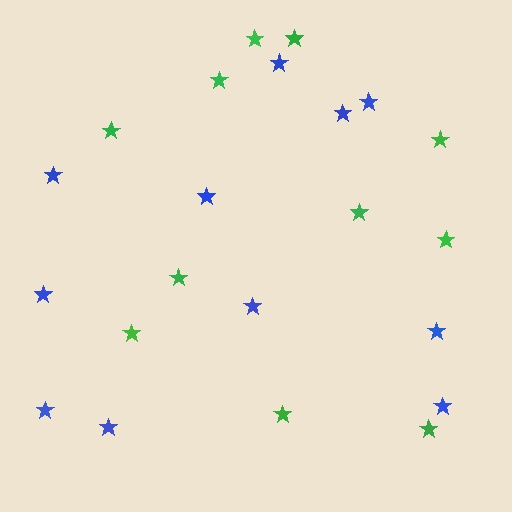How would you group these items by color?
There are 2 groups: one group of blue stars (11) and one group of green stars (11).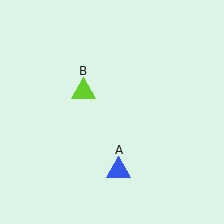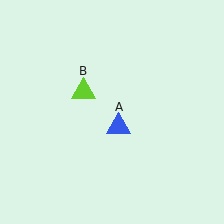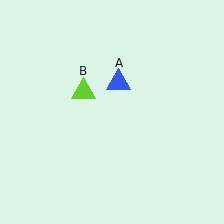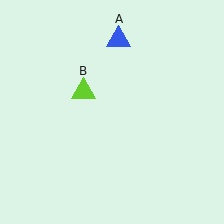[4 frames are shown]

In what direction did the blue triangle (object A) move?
The blue triangle (object A) moved up.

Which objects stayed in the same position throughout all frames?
Lime triangle (object B) remained stationary.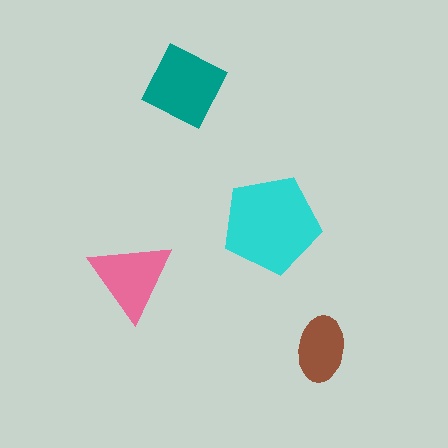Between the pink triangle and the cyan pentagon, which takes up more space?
The cyan pentagon.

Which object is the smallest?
The brown ellipse.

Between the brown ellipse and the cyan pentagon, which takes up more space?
The cyan pentagon.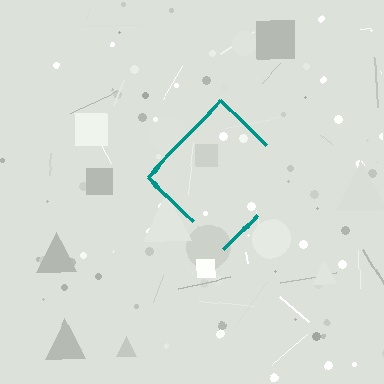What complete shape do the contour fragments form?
The contour fragments form a diamond.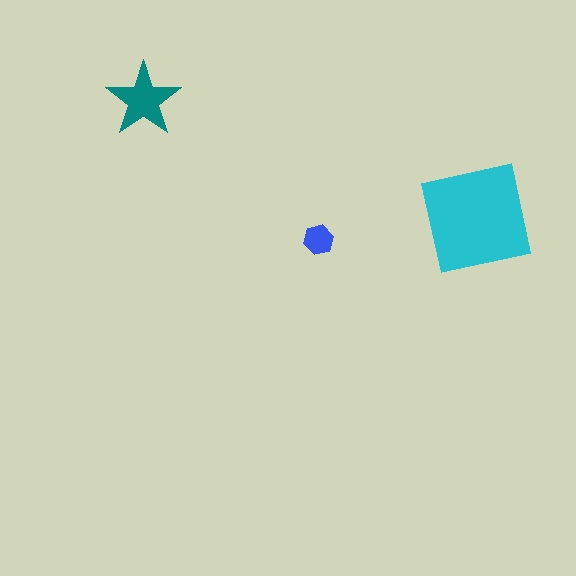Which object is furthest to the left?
The teal star is leftmost.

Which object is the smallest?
The blue hexagon.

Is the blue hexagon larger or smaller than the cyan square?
Smaller.